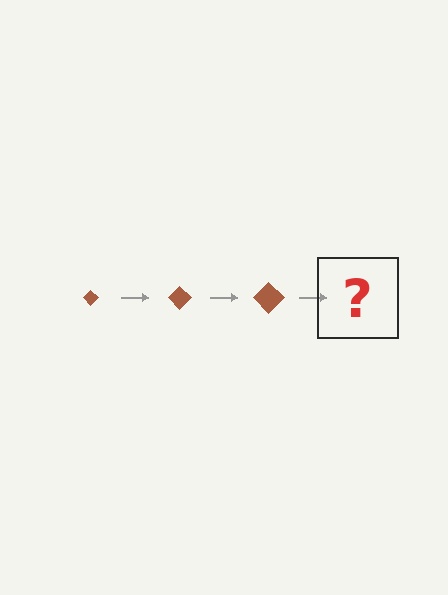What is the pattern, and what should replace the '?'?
The pattern is that the diamond gets progressively larger each step. The '?' should be a brown diamond, larger than the previous one.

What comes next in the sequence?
The next element should be a brown diamond, larger than the previous one.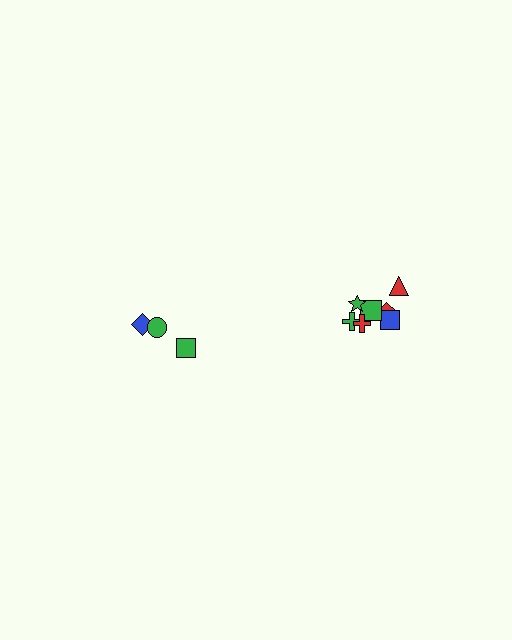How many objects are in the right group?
There are 7 objects.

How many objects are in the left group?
There are 3 objects.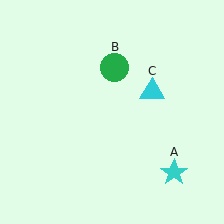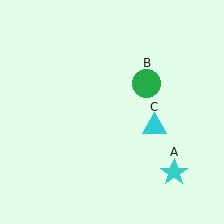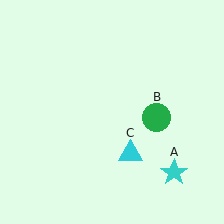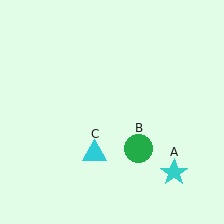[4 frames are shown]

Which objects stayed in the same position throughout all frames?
Cyan star (object A) remained stationary.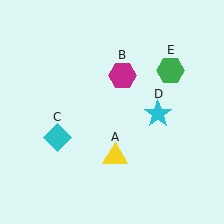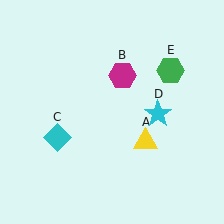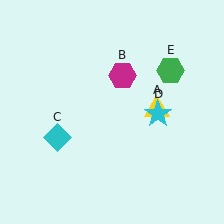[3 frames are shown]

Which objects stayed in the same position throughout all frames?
Magenta hexagon (object B) and cyan diamond (object C) and cyan star (object D) and green hexagon (object E) remained stationary.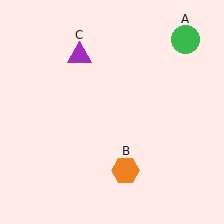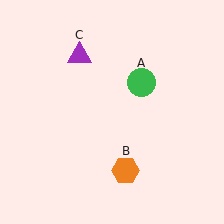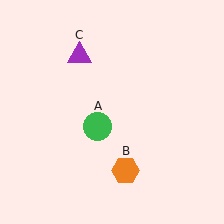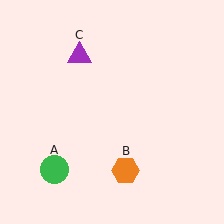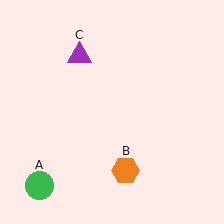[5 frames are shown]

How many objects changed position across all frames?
1 object changed position: green circle (object A).